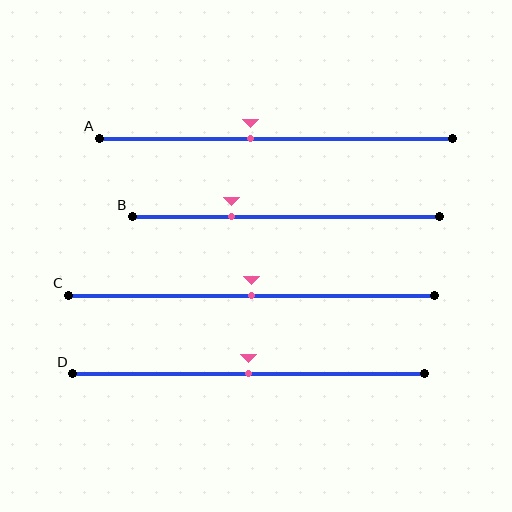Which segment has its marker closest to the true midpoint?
Segment C has its marker closest to the true midpoint.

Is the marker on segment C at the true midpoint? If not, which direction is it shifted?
Yes, the marker on segment C is at the true midpoint.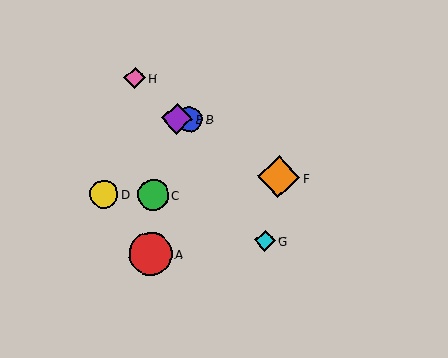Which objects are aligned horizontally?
Objects B, E are aligned horizontally.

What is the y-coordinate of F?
Object F is at y≈177.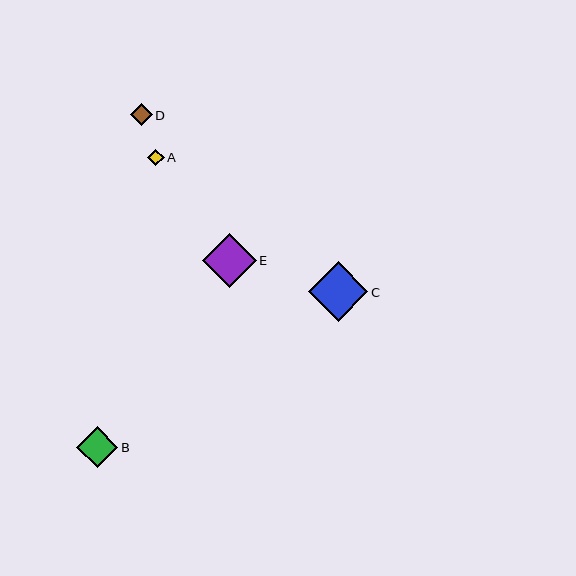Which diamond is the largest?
Diamond C is the largest with a size of approximately 60 pixels.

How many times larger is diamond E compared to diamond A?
Diamond E is approximately 3.3 times the size of diamond A.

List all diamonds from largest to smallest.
From largest to smallest: C, E, B, D, A.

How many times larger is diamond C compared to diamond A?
Diamond C is approximately 3.6 times the size of diamond A.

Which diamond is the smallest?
Diamond A is the smallest with a size of approximately 16 pixels.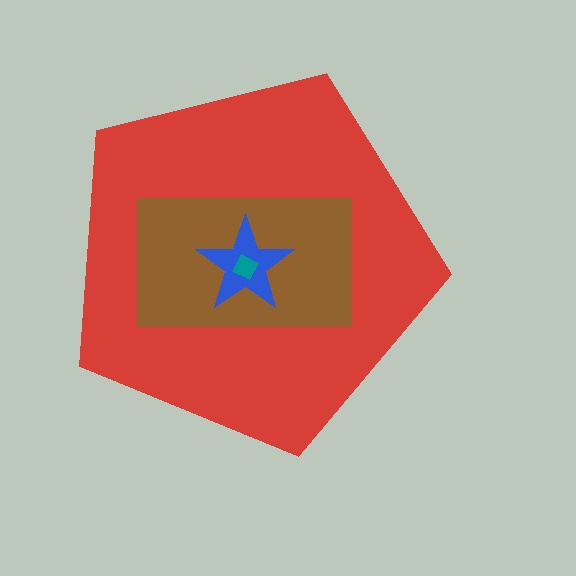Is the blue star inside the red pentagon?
Yes.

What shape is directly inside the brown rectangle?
The blue star.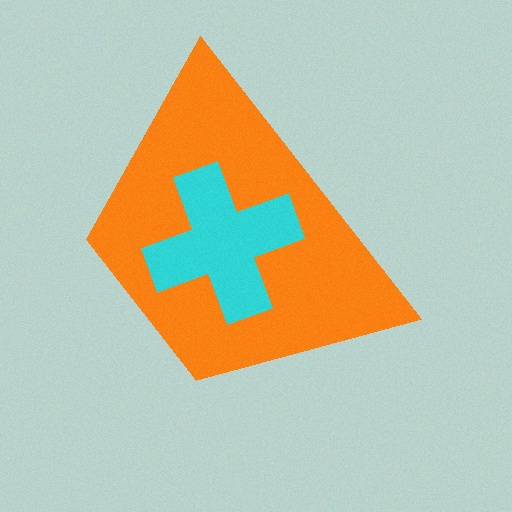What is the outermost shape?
The orange trapezoid.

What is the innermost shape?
The cyan cross.